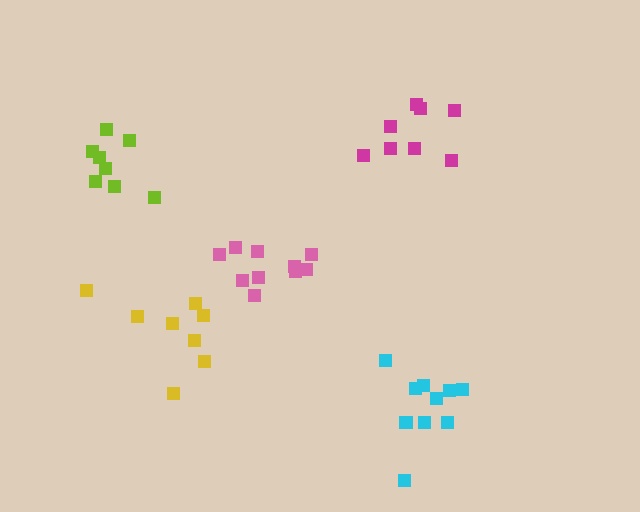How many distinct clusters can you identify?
There are 5 distinct clusters.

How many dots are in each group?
Group 1: 10 dots, Group 2: 8 dots, Group 3: 8 dots, Group 4: 8 dots, Group 5: 10 dots (44 total).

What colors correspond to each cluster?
The clusters are colored: cyan, magenta, yellow, lime, pink.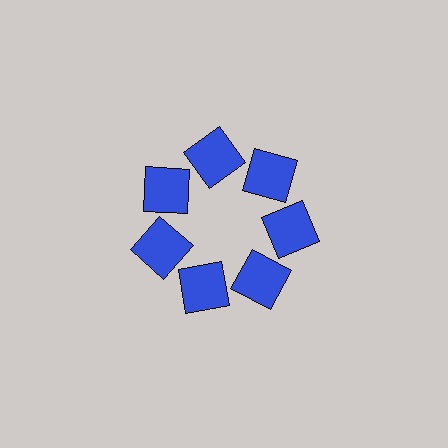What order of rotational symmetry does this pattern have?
This pattern has 7-fold rotational symmetry.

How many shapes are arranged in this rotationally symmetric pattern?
There are 7 shapes, arranged in 7 groups of 1.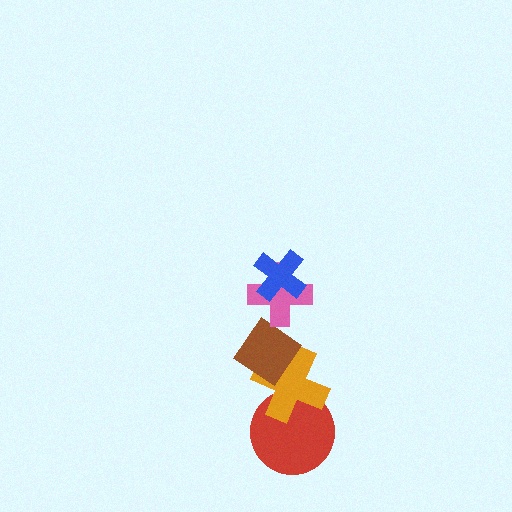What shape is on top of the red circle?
The orange cross is on top of the red circle.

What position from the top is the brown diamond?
The brown diamond is 3rd from the top.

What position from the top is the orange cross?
The orange cross is 4th from the top.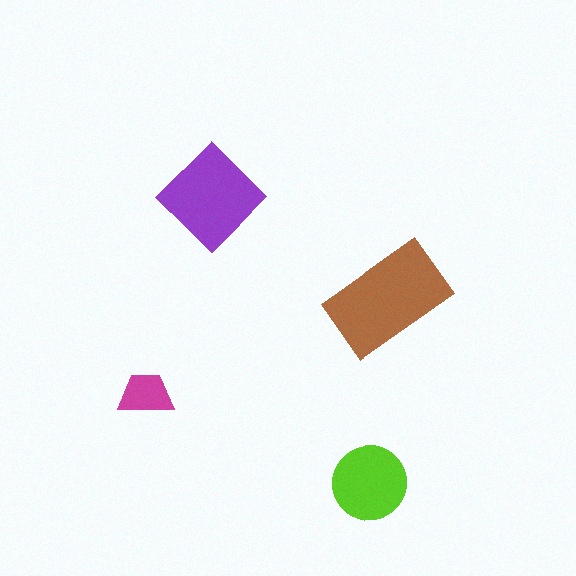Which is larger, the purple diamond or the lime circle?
The purple diamond.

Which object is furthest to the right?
The brown rectangle is rightmost.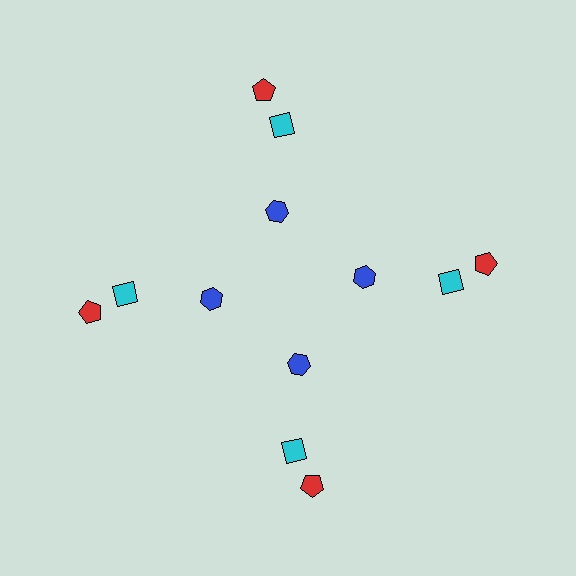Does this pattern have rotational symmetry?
Yes, this pattern has 4-fold rotational symmetry. It looks the same after rotating 90 degrees around the center.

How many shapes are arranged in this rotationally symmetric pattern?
There are 12 shapes, arranged in 4 groups of 3.